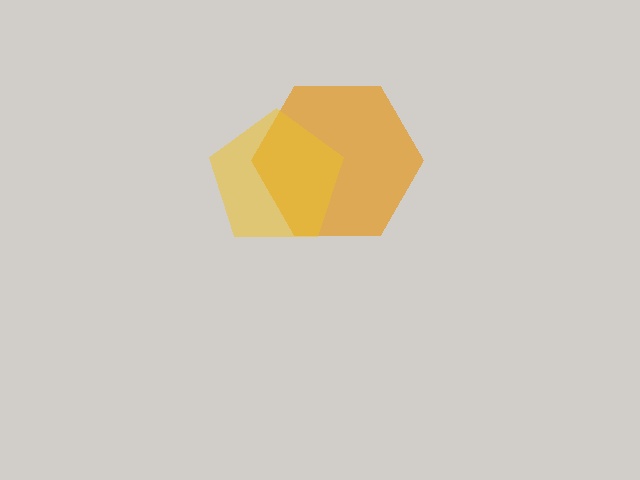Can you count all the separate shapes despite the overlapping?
Yes, there are 2 separate shapes.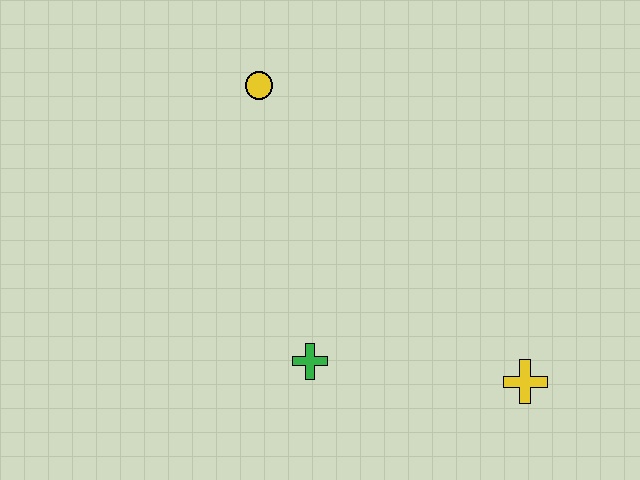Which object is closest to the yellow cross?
The green cross is closest to the yellow cross.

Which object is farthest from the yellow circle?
The yellow cross is farthest from the yellow circle.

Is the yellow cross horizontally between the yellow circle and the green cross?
No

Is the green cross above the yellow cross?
Yes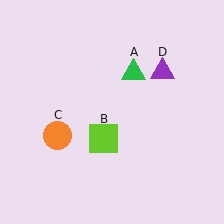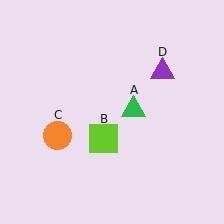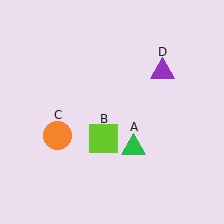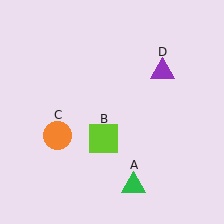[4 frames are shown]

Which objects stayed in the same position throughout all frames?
Lime square (object B) and orange circle (object C) and purple triangle (object D) remained stationary.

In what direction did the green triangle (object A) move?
The green triangle (object A) moved down.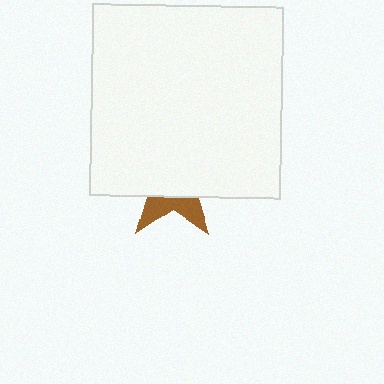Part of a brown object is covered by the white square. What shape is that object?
It is a star.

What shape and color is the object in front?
The object in front is a white square.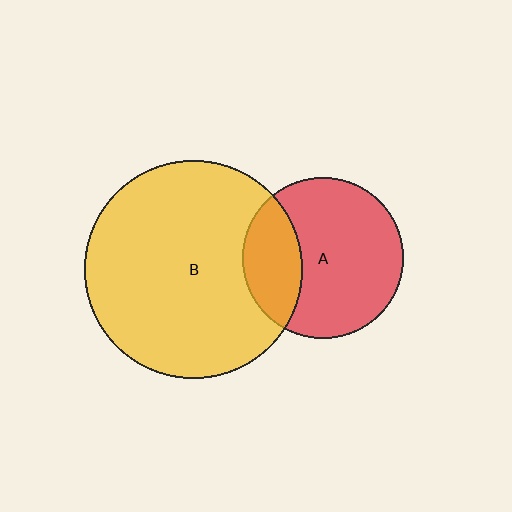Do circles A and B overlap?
Yes.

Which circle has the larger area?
Circle B (yellow).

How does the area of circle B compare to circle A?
Approximately 1.8 times.